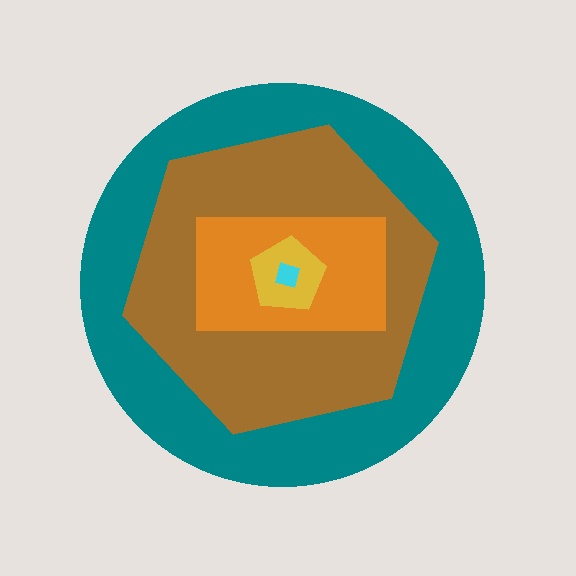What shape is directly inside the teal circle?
The brown hexagon.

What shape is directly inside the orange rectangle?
The yellow pentagon.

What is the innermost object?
The cyan square.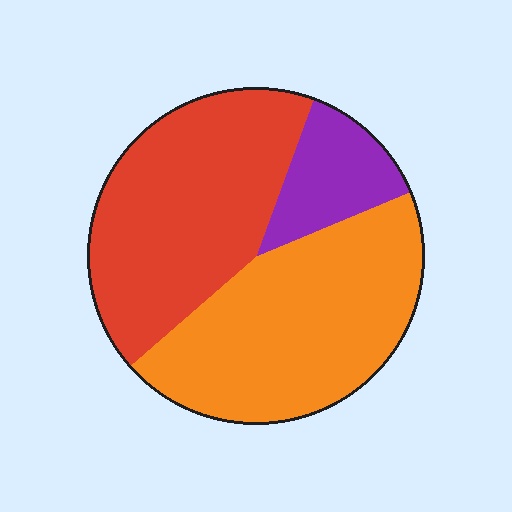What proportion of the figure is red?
Red covers around 40% of the figure.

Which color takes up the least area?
Purple, at roughly 15%.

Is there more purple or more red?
Red.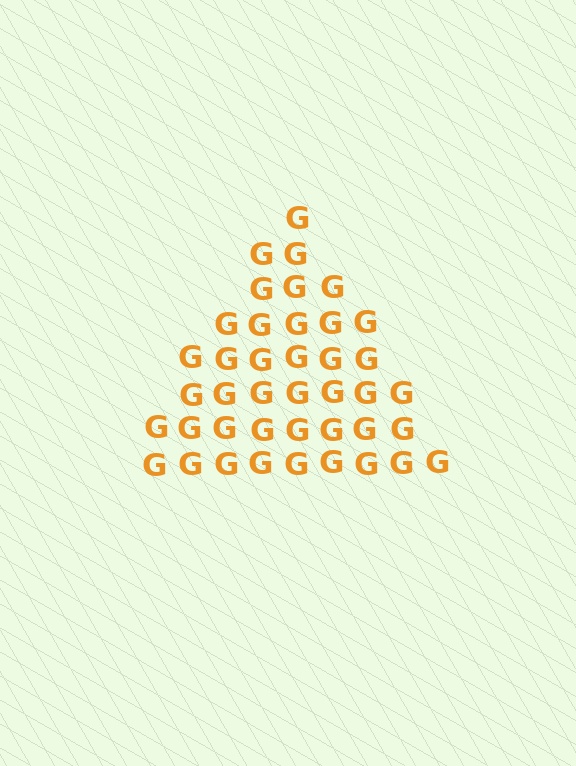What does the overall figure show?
The overall figure shows a triangle.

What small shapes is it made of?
It is made of small letter G's.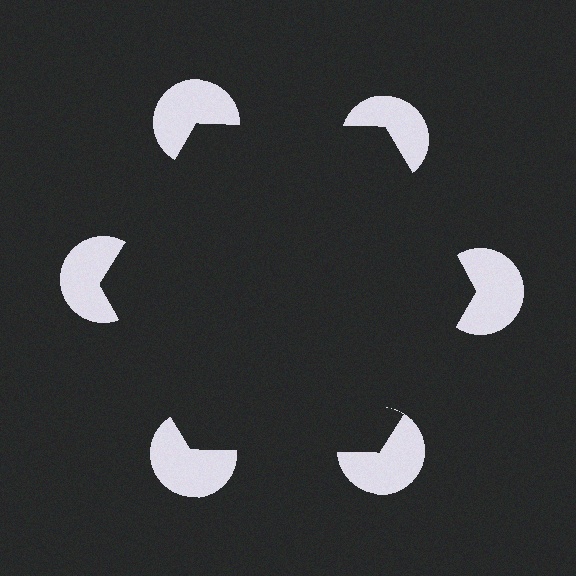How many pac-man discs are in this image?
There are 6 — one at each vertex of the illusory hexagon.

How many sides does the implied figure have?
6 sides.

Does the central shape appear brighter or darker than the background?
It typically appears slightly darker than the background, even though no actual brightness change is drawn.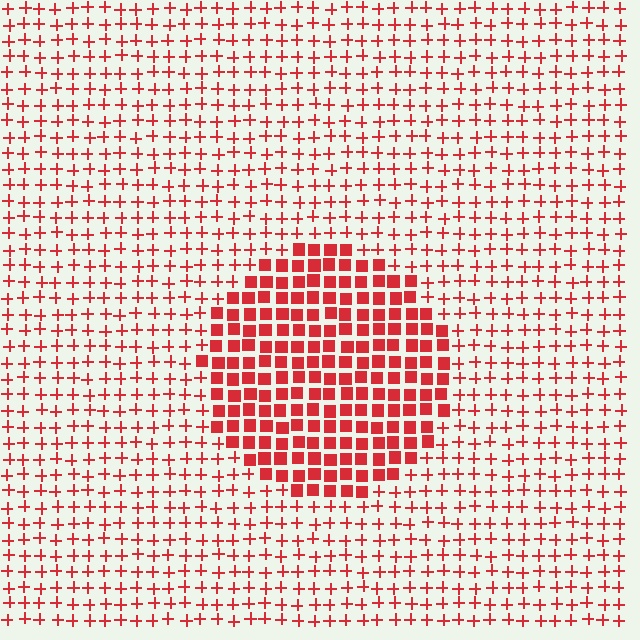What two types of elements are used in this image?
The image uses squares inside the circle region and plus signs outside it.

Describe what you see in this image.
The image is filled with small red elements arranged in a uniform grid. A circle-shaped region contains squares, while the surrounding area contains plus signs. The boundary is defined purely by the change in element shape.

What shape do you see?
I see a circle.